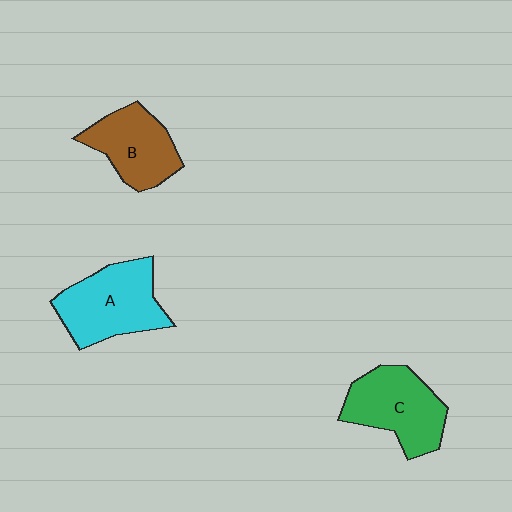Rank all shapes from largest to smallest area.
From largest to smallest: A (cyan), C (green), B (brown).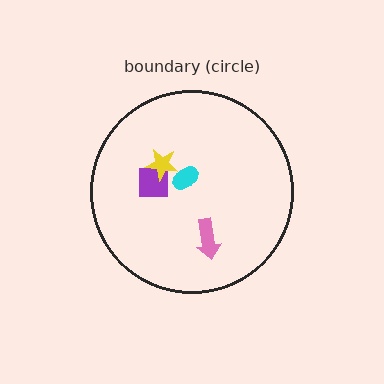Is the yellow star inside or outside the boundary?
Inside.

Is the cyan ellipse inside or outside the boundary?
Inside.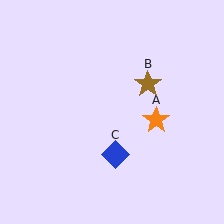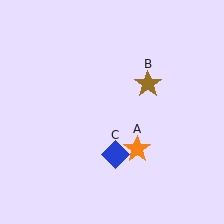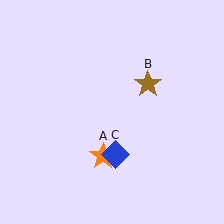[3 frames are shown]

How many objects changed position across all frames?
1 object changed position: orange star (object A).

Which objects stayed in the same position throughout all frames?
Brown star (object B) and blue diamond (object C) remained stationary.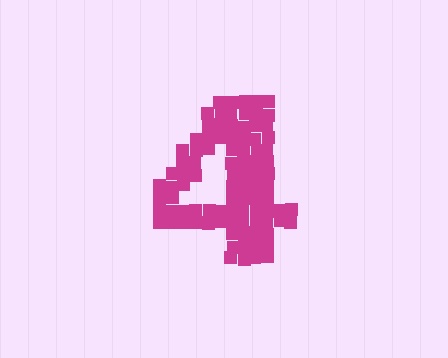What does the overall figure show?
The overall figure shows the digit 4.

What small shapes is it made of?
It is made of small squares.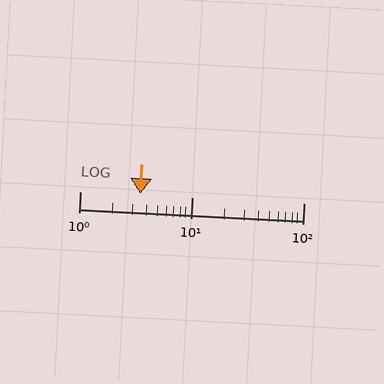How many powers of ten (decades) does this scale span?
The scale spans 2 decades, from 1 to 100.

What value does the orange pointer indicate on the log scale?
The pointer indicates approximately 3.5.